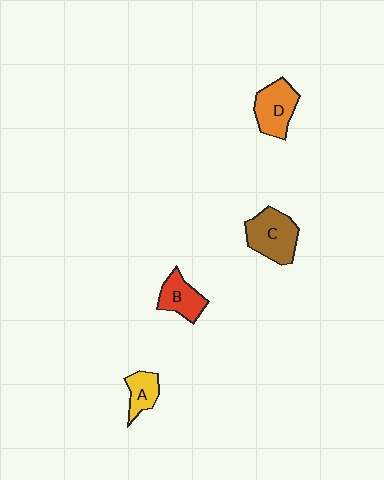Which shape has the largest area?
Shape C (brown).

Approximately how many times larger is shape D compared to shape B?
Approximately 1.2 times.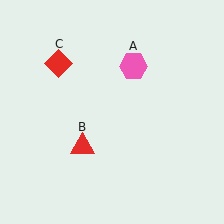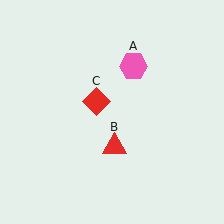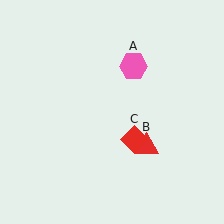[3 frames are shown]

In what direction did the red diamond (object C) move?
The red diamond (object C) moved down and to the right.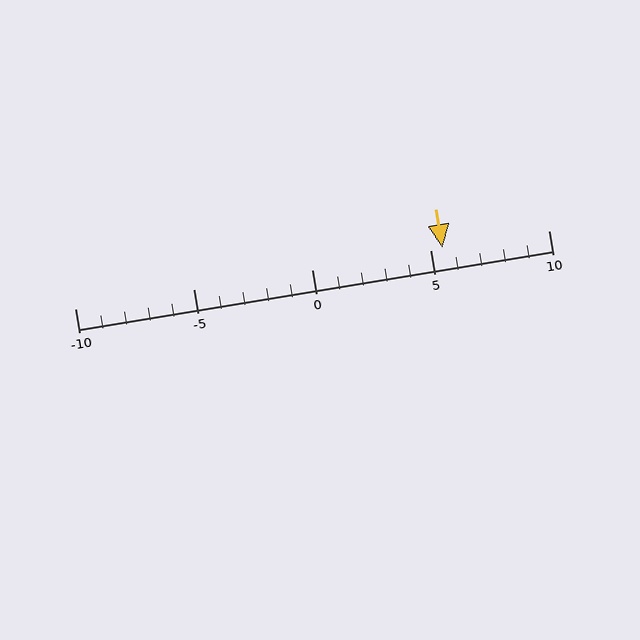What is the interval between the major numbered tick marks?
The major tick marks are spaced 5 units apart.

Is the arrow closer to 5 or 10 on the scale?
The arrow is closer to 5.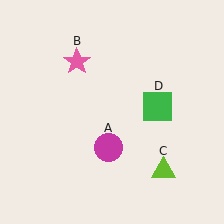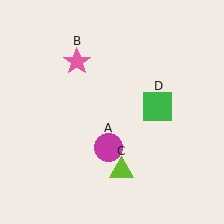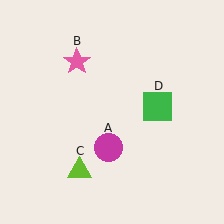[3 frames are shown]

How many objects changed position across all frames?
1 object changed position: lime triangle (object C).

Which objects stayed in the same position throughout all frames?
Magenta circle (object A) and pink star (object B) and green square (object D) remained stationary.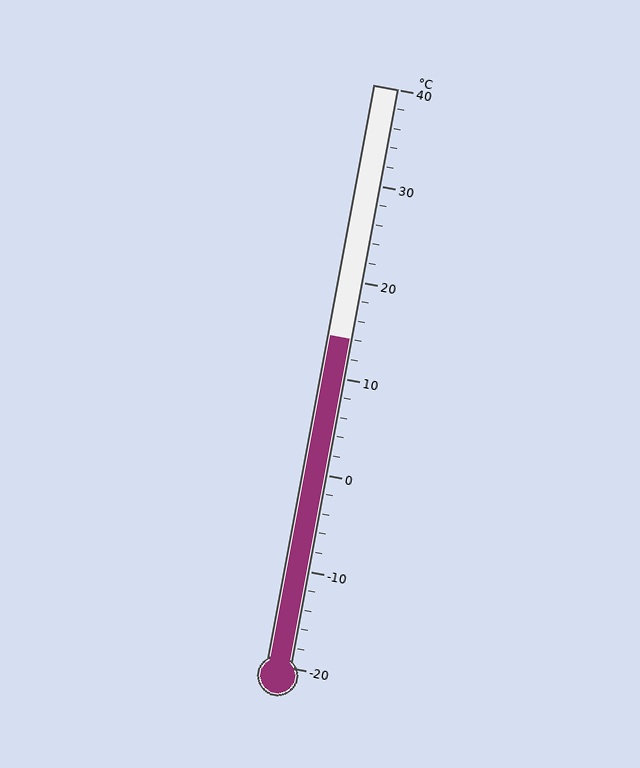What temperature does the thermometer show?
The thermometer shows approximately 14°C.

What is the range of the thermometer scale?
The thermometer scale ranges from -20°C to 40°C.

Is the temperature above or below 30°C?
The temperature is below 30°C.